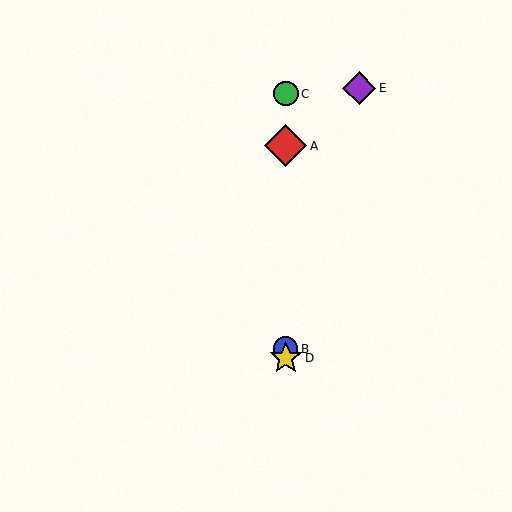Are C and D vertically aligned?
Yes, both are at x≈286.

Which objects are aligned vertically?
Objects A, B, C, D are aligned vertically.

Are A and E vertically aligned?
No, A is at x≈286 and E is at x≈359.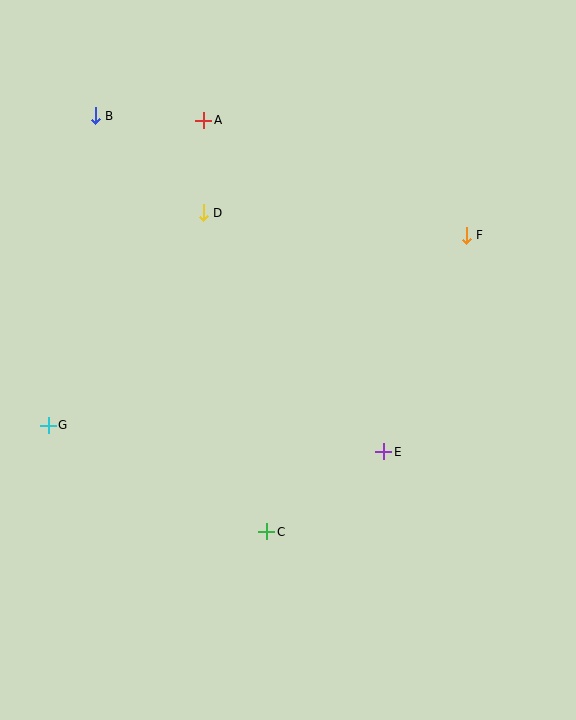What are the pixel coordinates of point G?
Point G is at (48, 425).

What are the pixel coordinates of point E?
Point E is at (384, 452).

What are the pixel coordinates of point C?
Point C is at (267, 532).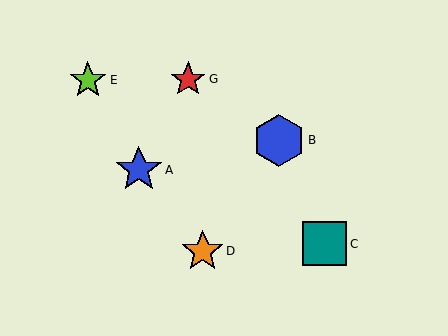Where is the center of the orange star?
The center of the orange star is at (203, 251).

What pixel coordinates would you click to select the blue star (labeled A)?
Click at (139, 170) to select the blue star A.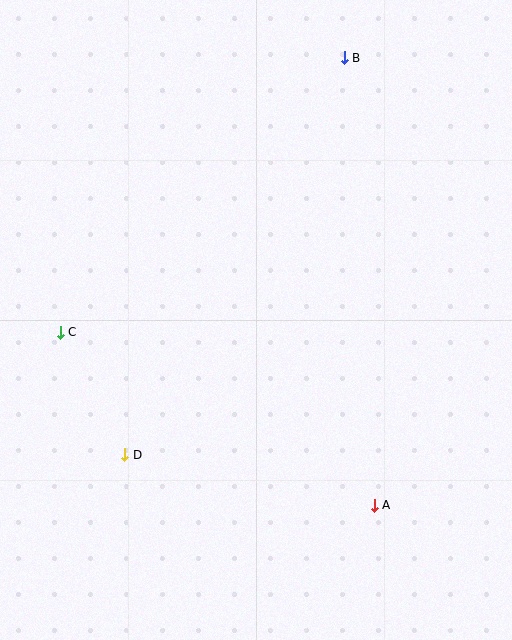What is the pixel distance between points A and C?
The distance between A and C is 359 pixels.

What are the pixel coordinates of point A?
Point A is at (374, 505).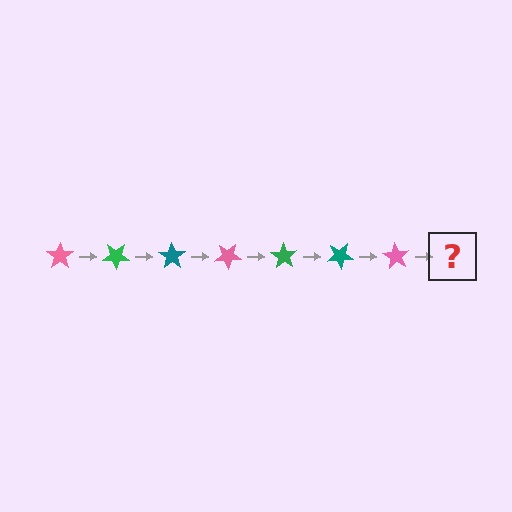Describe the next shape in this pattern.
It should be a green star, rotated 245 degrees from the start.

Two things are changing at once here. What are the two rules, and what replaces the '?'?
The two rules are that it rotates 35 degrees each step and the color cycles through pink, green, and teal. The '?' should be a green star, rotated 245 degrees from the start.